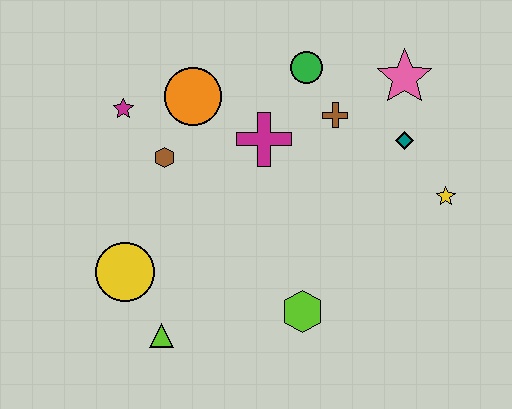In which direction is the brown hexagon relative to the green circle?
The brown hexagon is to the left of the green circle.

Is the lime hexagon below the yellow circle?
Yes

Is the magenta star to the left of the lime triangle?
Yes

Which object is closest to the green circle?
The brown cross is closest to the green circle.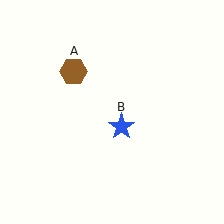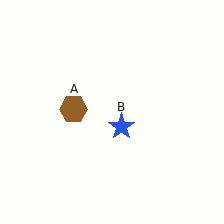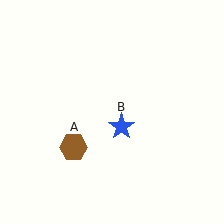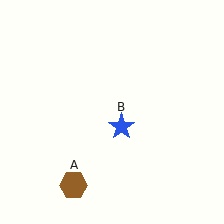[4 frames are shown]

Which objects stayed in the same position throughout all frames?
Blue star (object B) remained stationary.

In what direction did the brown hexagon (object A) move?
The brown hexagon (object A) moved down.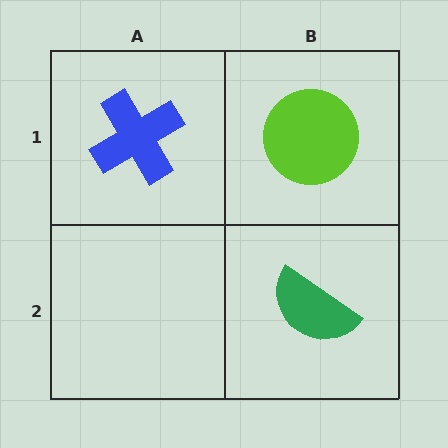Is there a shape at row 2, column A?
No, that cell is empty.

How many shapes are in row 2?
1 shape.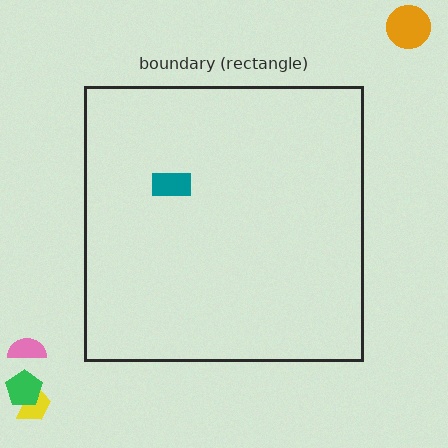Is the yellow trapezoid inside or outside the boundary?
Outside.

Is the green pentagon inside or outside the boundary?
Outside.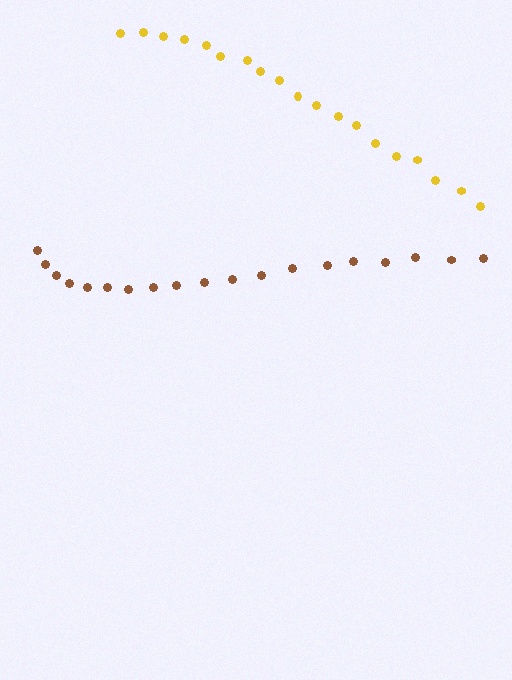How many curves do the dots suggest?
There are 2 distinct paths.